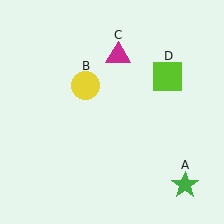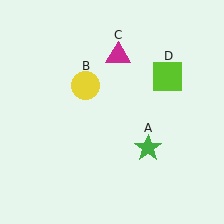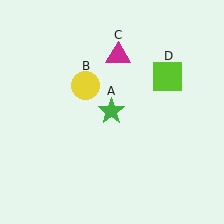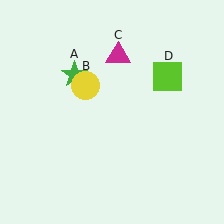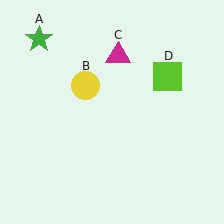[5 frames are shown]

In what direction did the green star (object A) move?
The green star (object A) moved up and to the left.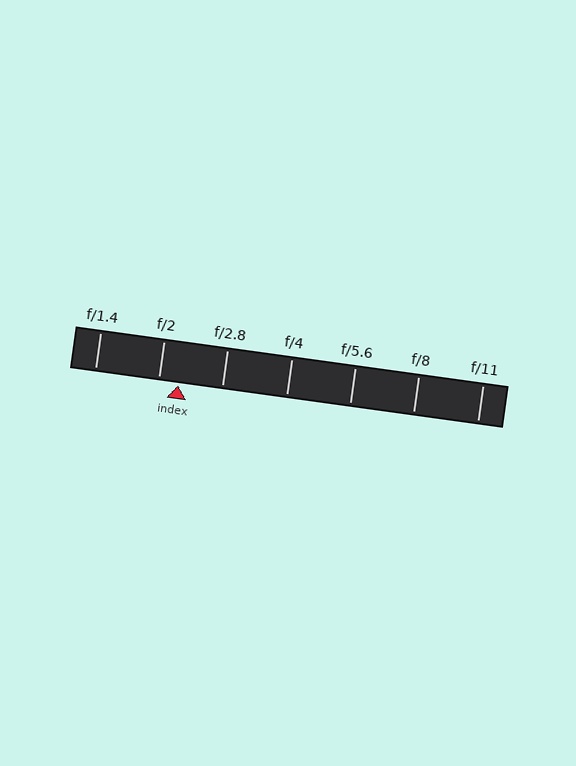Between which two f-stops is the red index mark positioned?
The index mark is between f/2 and f/2.8.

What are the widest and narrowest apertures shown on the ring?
The widest aperture shown is f/1.4 and the narrowest is f/11.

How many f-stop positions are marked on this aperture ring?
There are 7 f-stop positions marked.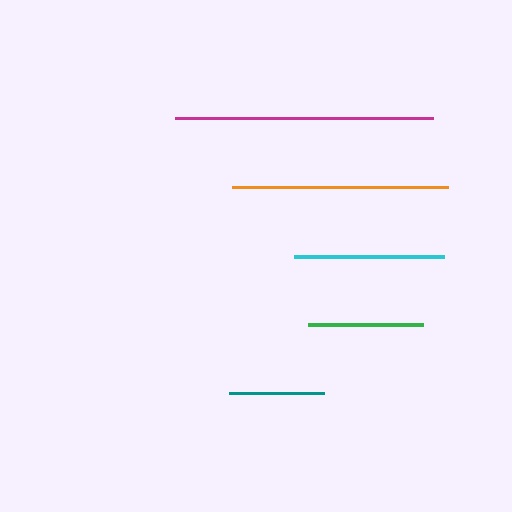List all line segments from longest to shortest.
From longest to shortest: magenta, orange, cyan, green, teal.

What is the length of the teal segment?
The teal segment is approximately 96 pixels long.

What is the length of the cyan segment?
The cyan segment is approximately 150 pixels long.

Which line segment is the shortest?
The teal line is the shortest at approximately 96 pixels.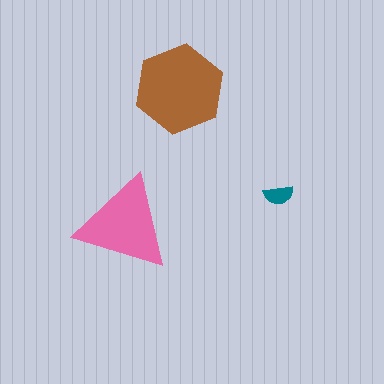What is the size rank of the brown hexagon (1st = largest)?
1st.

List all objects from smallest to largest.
The teal semicircle, the pink triangle, the brown hexagon.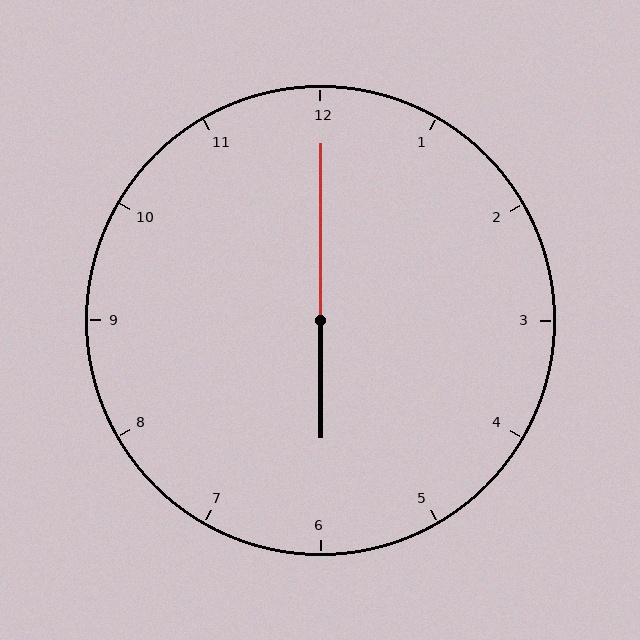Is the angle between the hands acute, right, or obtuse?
It is obtuse.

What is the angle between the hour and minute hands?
Approximately 180 degrees.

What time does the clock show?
6:00.